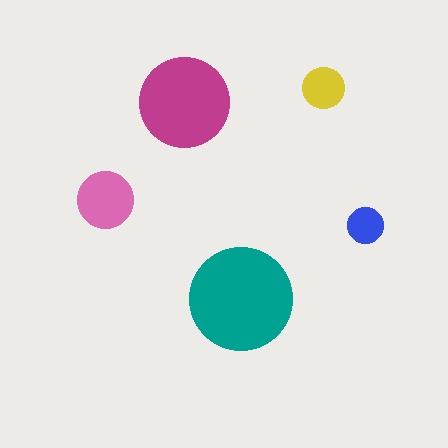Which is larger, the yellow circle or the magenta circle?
The magenta one.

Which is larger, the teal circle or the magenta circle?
The teal one.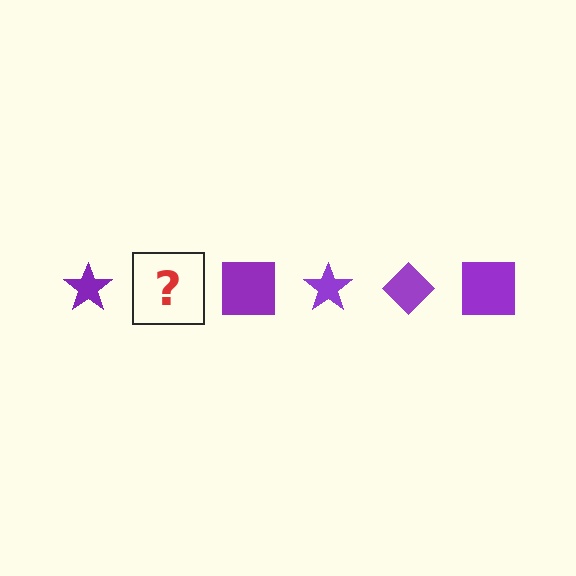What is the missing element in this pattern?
The missing element is a purple diamond.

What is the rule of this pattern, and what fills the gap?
The rule is that the pattern cycles through star, diamond, square shapes in purple. The gap should be filled with a purple diamond.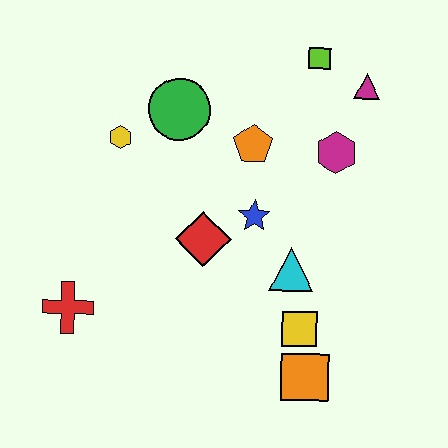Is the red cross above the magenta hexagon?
No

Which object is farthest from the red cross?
The magenta triangle is farthest from the red cross.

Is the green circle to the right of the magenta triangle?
No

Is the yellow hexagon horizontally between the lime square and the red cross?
Yes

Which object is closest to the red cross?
The red diamond is closest to the red cross.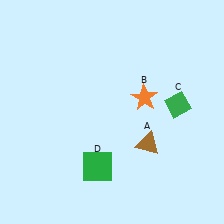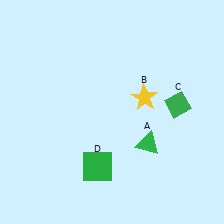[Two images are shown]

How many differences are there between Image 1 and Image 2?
There are 2 differences between the two images.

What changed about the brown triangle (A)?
In Image 1, A is brown. In Image 2, it changed to green.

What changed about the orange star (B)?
In Image 1, B is orange. In Image 2, it changed to yellow.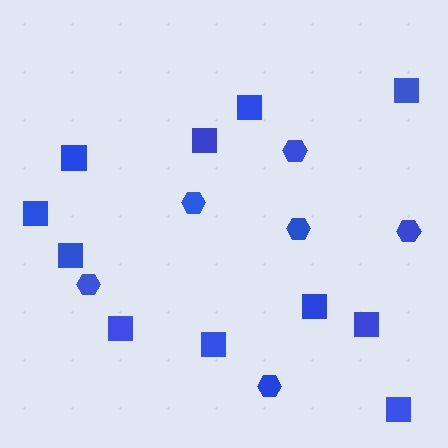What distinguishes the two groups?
There are 2 groups: one group of hexagons (6) and one group of squares (11).